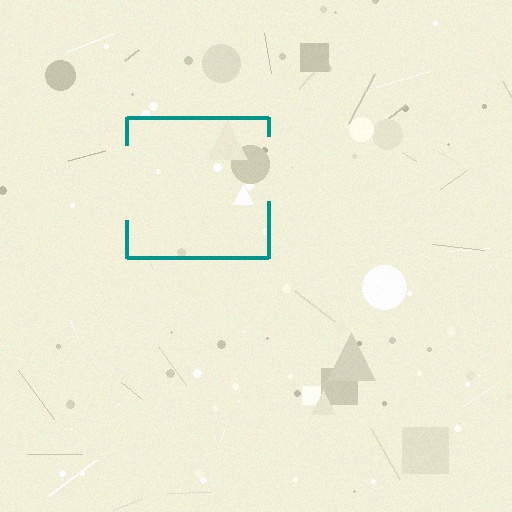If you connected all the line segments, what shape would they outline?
They would outline a square.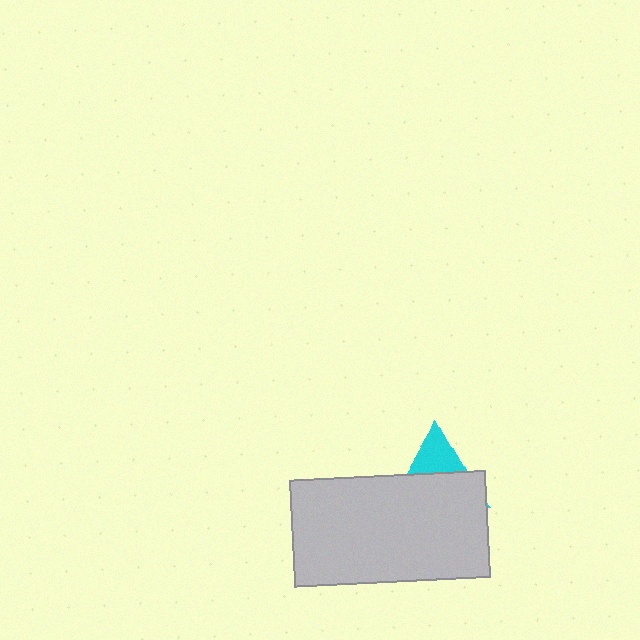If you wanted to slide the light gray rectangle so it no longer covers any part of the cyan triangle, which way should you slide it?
Slide it down — that is the most direct way to separate the two shapes.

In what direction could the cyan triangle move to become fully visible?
The cyan triangle could move up. That would shift it out from behind the light gray rectangle entirely.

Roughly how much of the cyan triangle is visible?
A small part of it is visible (roughly 34%).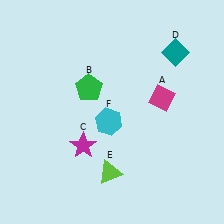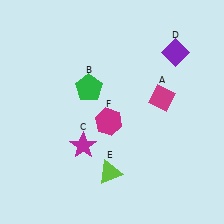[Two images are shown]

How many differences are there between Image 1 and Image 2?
There are 2 differences between the two images.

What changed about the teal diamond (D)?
In Image 1, D is teal. In Image 2, it changed to purple.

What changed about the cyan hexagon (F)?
In Image 1, F is cyan. In Image 2, it changed to magenta.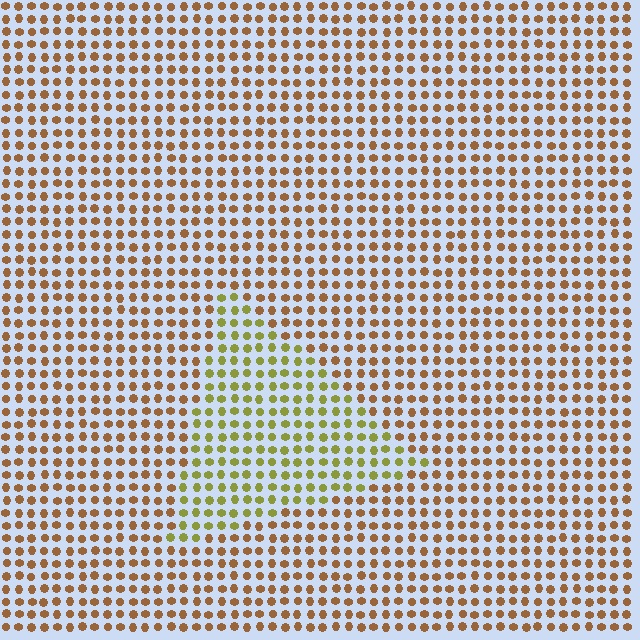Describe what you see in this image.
The image is filled with small brown elements in a uniform arrangement. A triangle-shaped region is visible where the elements are tinted to a slightly different hue, forming a subtle color boundary.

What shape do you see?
I see a triangle.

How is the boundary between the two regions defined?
The boundary is defined purely by a slight shift in hue (about 43 degrees). Spacing, size, and orientation are identical on both sides.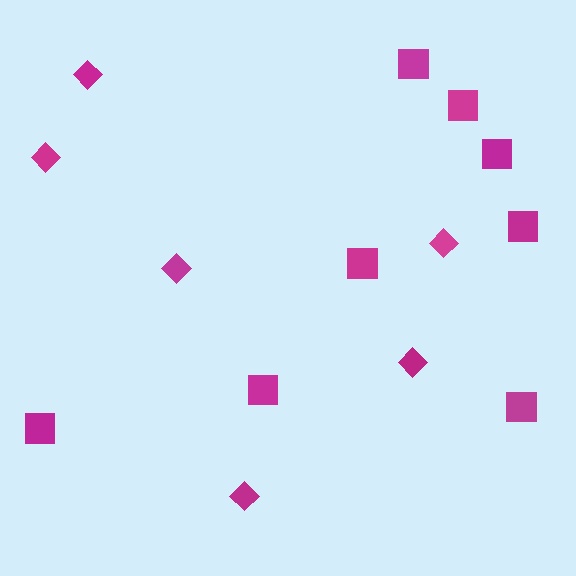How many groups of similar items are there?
There are 2 groups: one group of squares (8) and one group of diamonds (6).